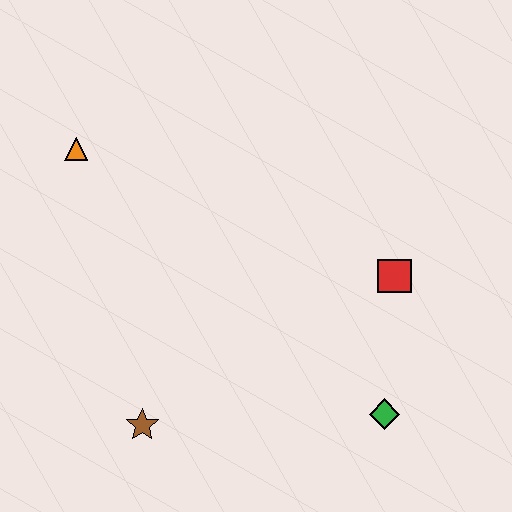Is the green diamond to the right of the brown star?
Yes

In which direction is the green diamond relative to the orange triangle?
The green diamond is to the right of the orange triangle.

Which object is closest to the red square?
The green diamond is closest to the red square.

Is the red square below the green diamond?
No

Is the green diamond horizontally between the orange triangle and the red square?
Yes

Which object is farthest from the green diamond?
The orange triangle is farthest from the green diamond.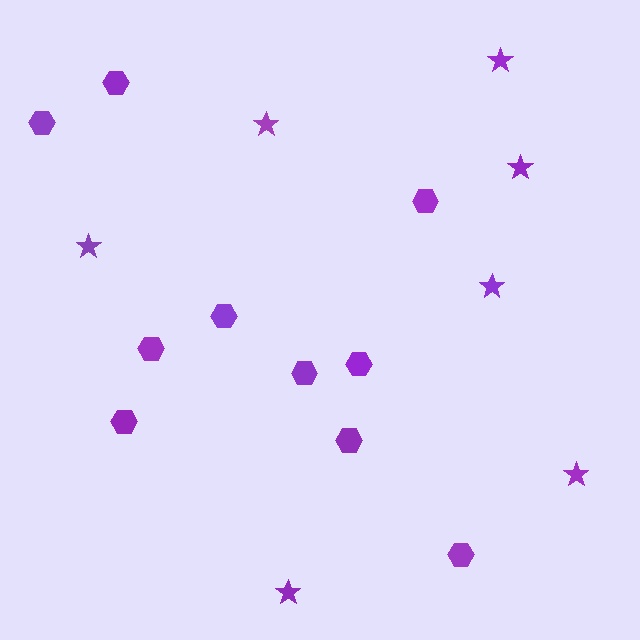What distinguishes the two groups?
There are 2 groups: one group of stars (7) and one group of hexagons (10).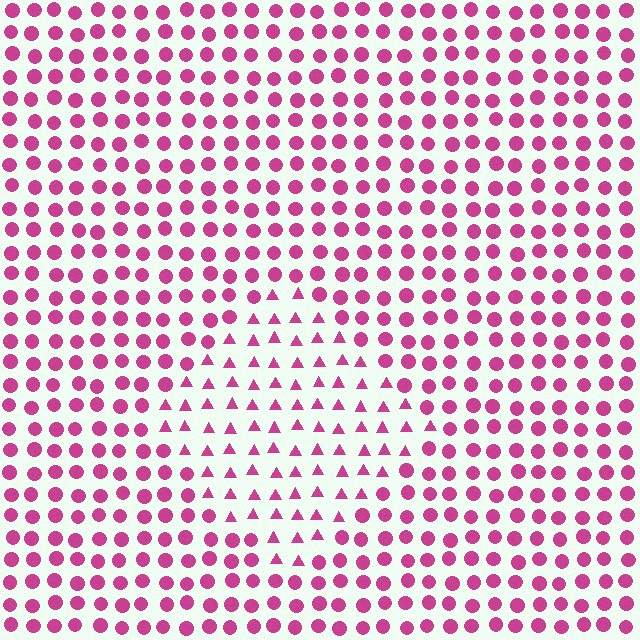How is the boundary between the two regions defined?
The boundary is defined by a change in element shape: triangles inside vs. circles outside. All elements share the same color and spacing.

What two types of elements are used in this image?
The image uses triangles inside the diamond region and circles outside it.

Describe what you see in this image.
The image is filled with small magenta elements arranged in a uniform grid. A diamond-shaped region contains triangles, while the surrounding area contains circles. The boundary is defined purely by the change in element shape.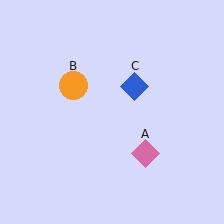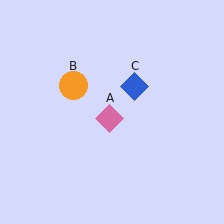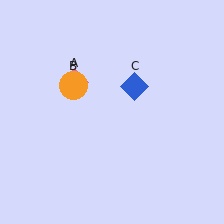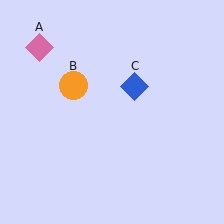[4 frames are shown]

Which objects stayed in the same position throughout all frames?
Orange circle (object B) and blue diamond (object C) remained stationary.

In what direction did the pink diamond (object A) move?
The pink diamond (object A) moved up and to the left.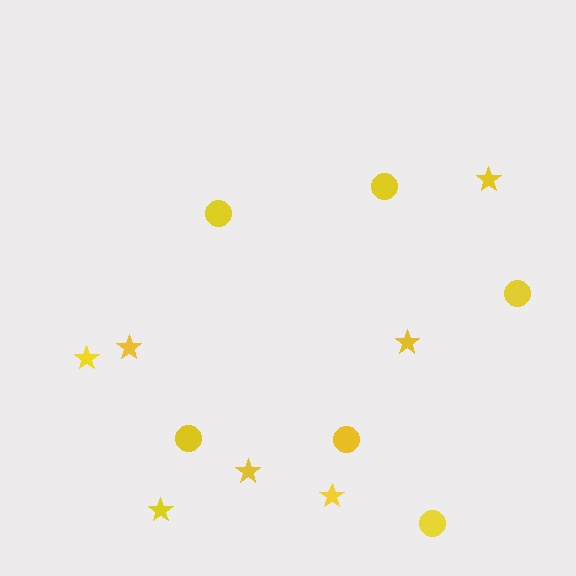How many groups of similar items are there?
There are 2 groups: one group of stars (7) and one group of circles (6).